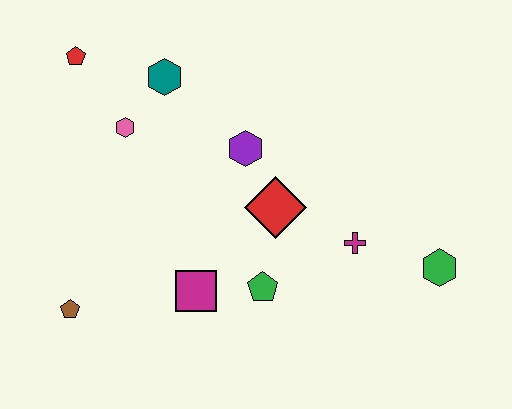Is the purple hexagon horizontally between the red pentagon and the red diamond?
Yes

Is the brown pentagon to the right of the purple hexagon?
No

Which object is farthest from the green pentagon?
The red pentagon is farthest from the green pentagon.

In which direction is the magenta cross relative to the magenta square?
The magenta cross is to the right of the magenta square.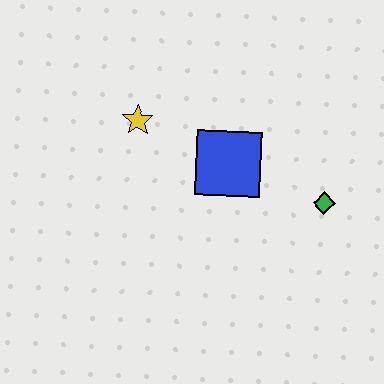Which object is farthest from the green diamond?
The yellow star is farthest from the green diamond.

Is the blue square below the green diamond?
No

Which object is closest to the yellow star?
The blue square is closest to the yellow star.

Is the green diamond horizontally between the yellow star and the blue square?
No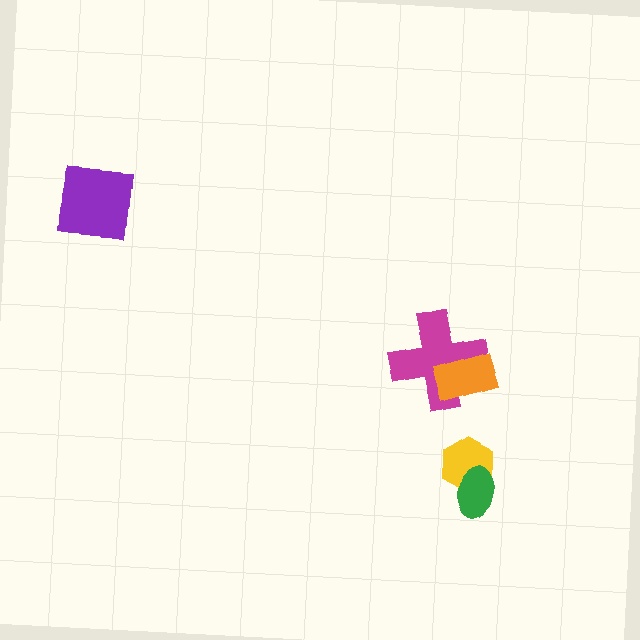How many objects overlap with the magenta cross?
1 object overlaps with the magenta cross.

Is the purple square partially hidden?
No, no other shape covers it.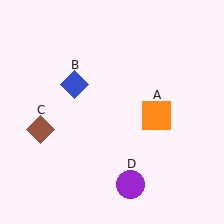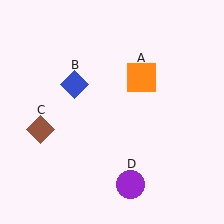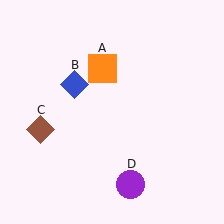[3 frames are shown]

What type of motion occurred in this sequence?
The orange square (object A) rotated counterclockwise around the center of the scene.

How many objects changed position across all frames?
1 object changed position: orange square (object A).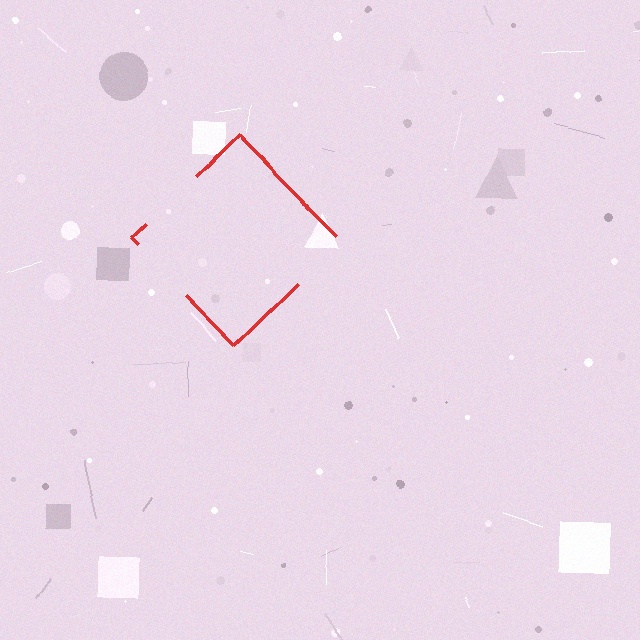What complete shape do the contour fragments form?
The contour fragments form a diamond.